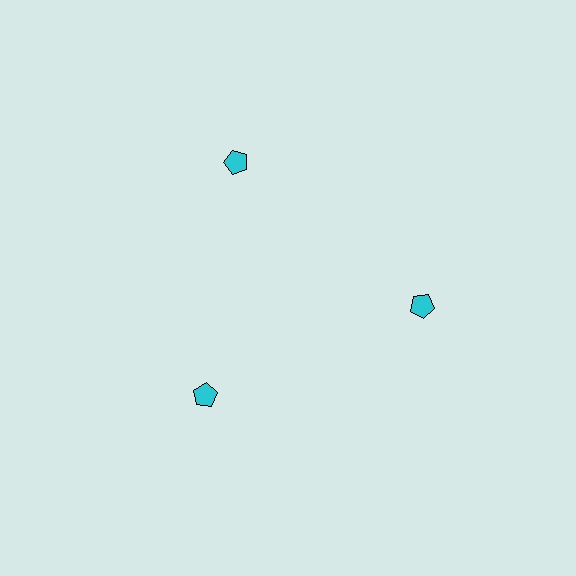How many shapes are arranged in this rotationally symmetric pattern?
There are 3 shapes, arranged in 3 groups of 1.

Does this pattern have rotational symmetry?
Yes, this pattern has 3-fold rotational symmetry. It looks the same after rotating 120 degrees around the center.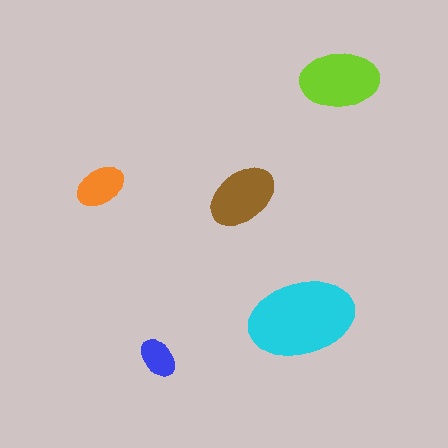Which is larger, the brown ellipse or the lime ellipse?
The lime one.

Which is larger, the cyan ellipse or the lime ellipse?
The cyan one.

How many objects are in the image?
There are 5 objects in the image.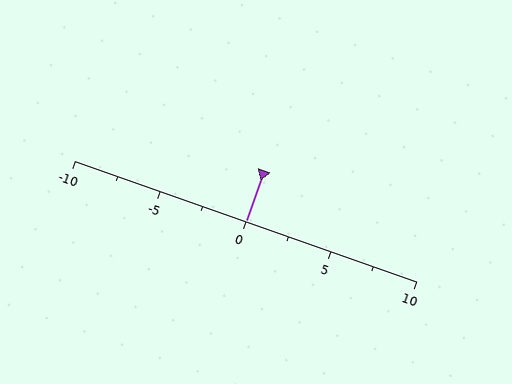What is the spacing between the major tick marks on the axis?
The major ticks are spaced 5 apart.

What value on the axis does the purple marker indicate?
The marker indicates approximately 0.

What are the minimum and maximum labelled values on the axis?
The axis runs from -10 to 10.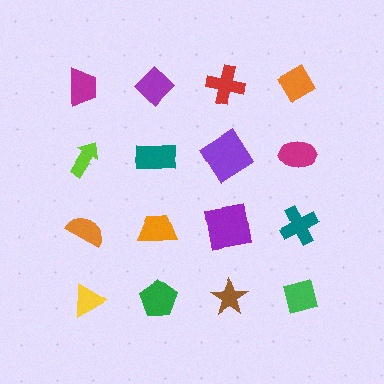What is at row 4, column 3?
A brown star.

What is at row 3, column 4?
A teal cross.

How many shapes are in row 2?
4 shapes.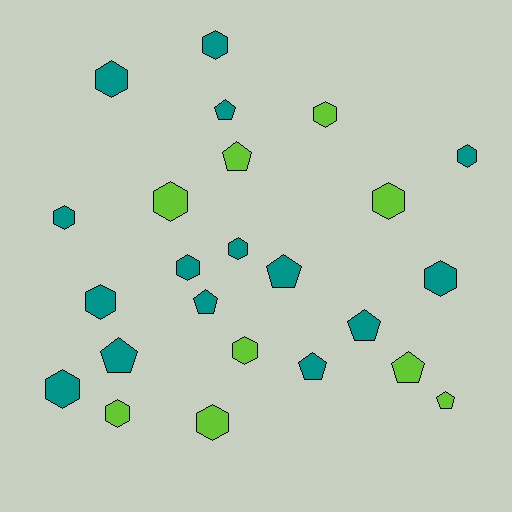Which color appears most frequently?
Teal, with 15 objects.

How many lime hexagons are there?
There are 6 lime hexagons.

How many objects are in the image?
There are 24 objects.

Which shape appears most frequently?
Hexagon, with 15 objects.